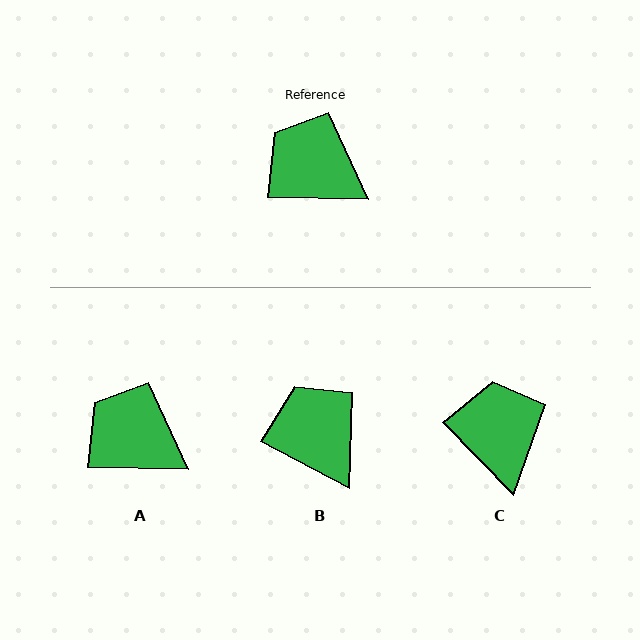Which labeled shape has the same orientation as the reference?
A.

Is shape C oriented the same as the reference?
No, it is off by about 44 degrees.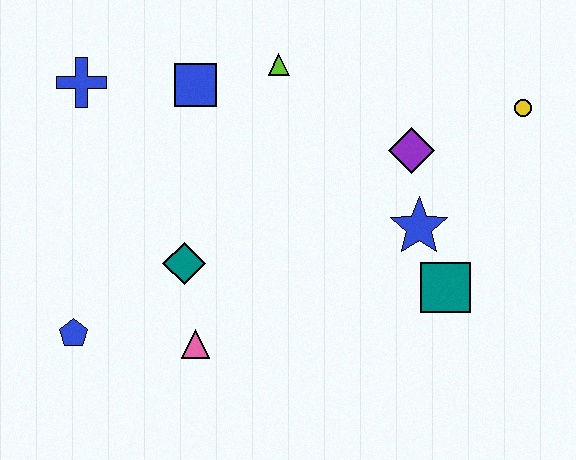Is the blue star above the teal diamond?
Yes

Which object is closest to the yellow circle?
The purple diamond is closest to the yellow circle.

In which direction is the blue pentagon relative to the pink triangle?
The blue pentagon is to the left of the pink triangle.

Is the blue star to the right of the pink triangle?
Yes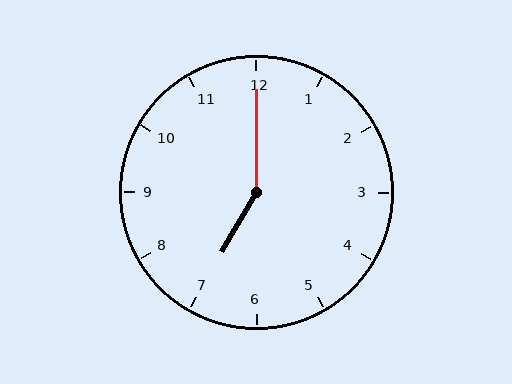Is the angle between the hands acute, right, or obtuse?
It is obtuse.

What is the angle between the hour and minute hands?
Approximately 150 degrees.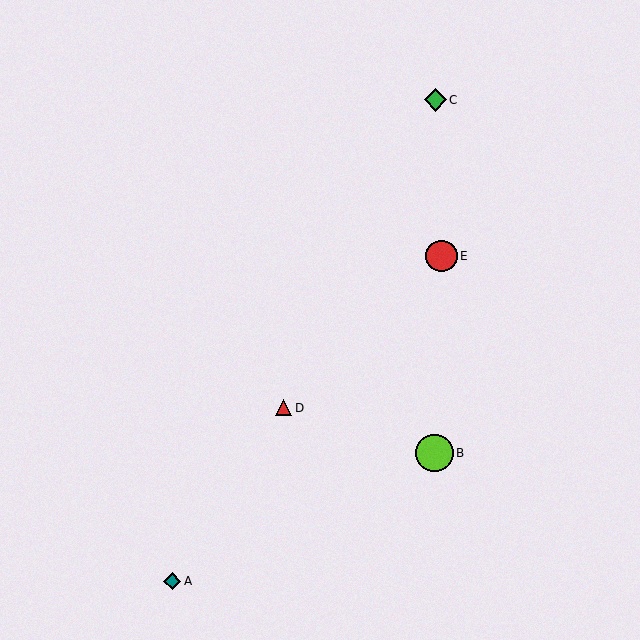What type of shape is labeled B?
Shape B is a lime circle.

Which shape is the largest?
The lime circle (labeled B) is the largest.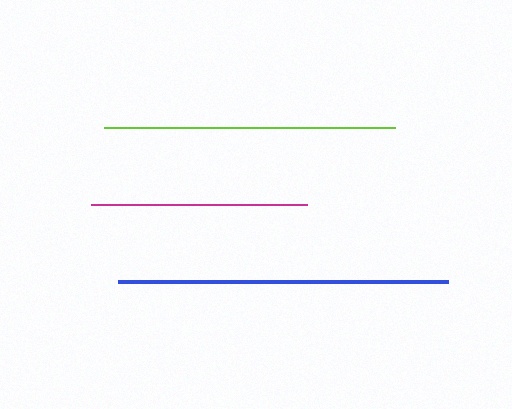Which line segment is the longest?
The blue line is the longest at approximately 330 pixels.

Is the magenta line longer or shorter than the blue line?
The blue line is longer than the magenta line.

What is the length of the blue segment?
The blue segment is approximately 330 pixels long.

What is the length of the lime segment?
The lime segment is approximately 291 pixels long.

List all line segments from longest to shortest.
From longest to shortest: blue, lime, magenta.